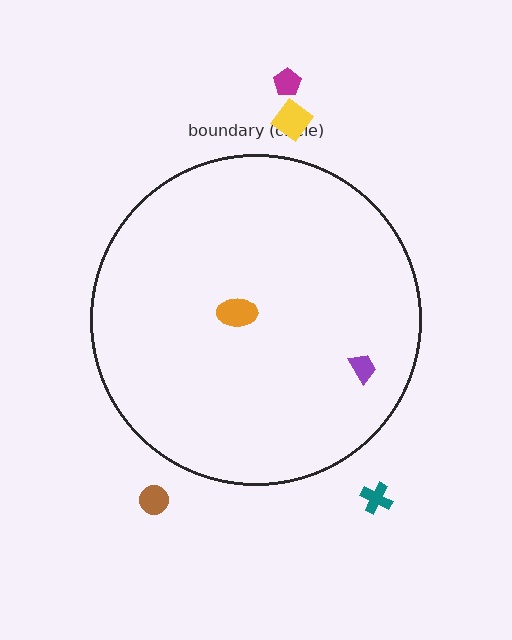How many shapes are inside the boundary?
2 inside, 4 outside.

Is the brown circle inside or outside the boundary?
Outside.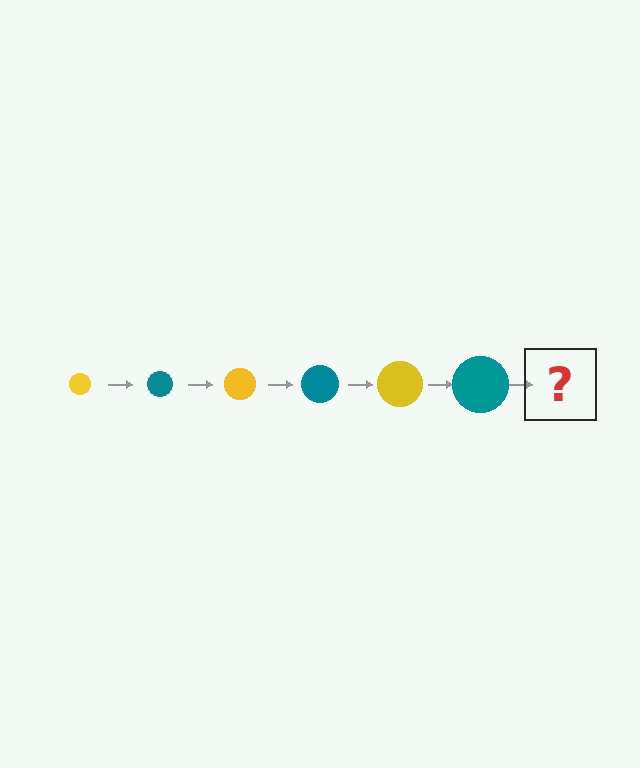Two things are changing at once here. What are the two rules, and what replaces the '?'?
The two rules are that the circle grows larger each step and the color cycles through yellow and teal. The '?' should be a yellow circle, larger than the previous one.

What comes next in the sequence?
The next element should be a yellow circle, larger than the previous one.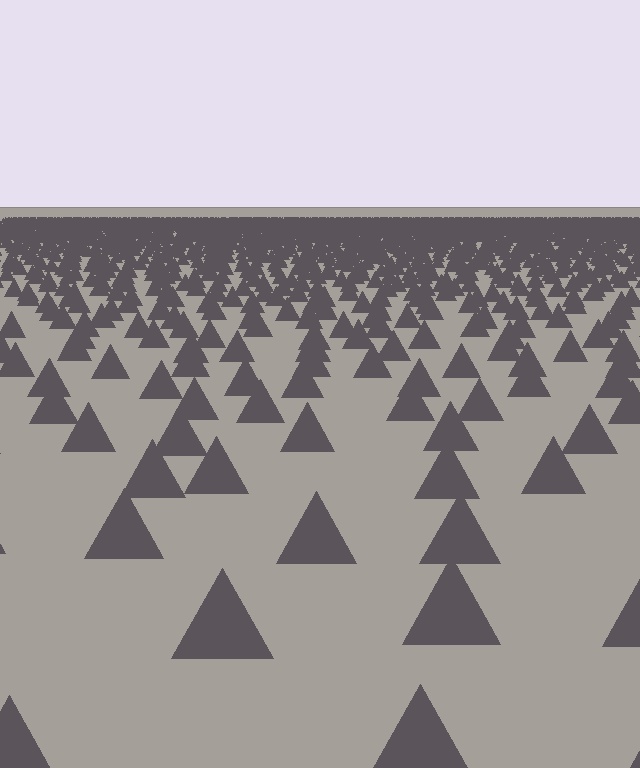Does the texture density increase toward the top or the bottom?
Density increases toward the top.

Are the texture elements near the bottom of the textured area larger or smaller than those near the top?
Larger. Near the bottom, elements are closer to the viewer and appear at a bigger on-screen size.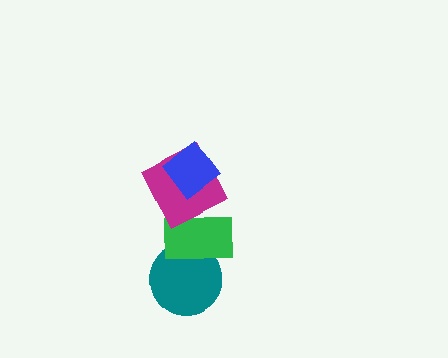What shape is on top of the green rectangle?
The magenta square is on top of the green rectangle.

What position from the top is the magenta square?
The magenta square is 2nd from the top.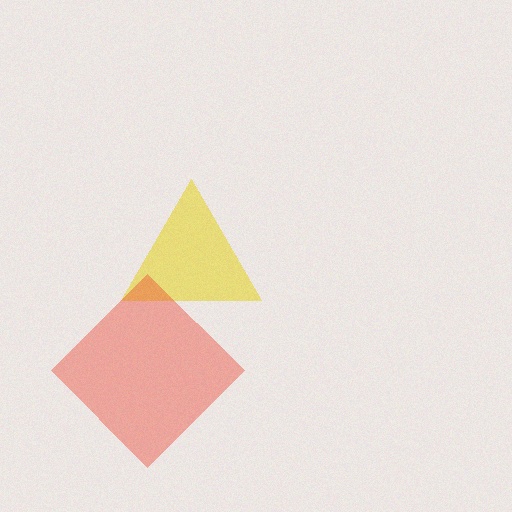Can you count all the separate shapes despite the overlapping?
Yes, there are 2 separate shapes.